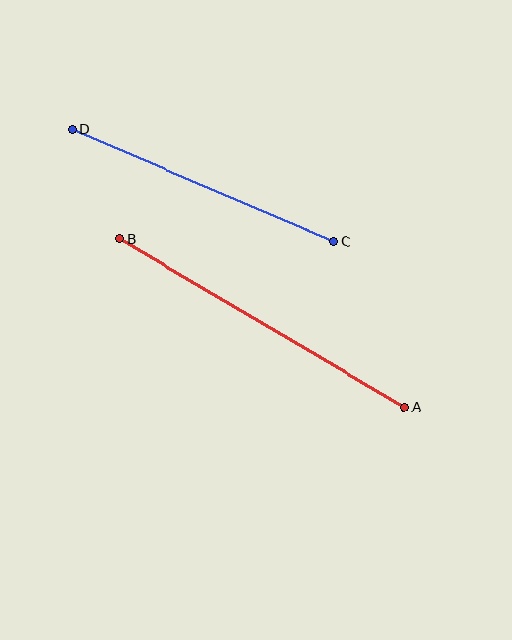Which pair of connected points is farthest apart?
Points A and B are farthest apart.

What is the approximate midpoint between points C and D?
The midpoint is at approximately (203, 185) pixels.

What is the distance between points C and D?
The distance is approximately 285 pixels.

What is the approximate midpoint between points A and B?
The midpoint is at approximately (262, 323) pixels.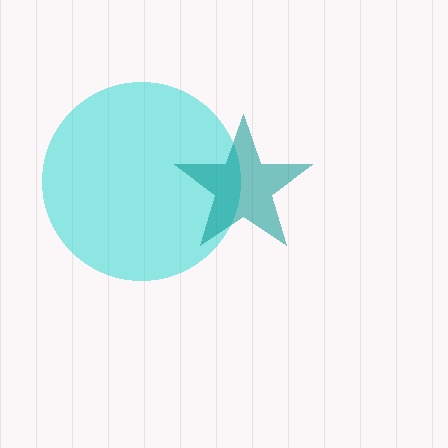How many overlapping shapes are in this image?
There are 2 overlapping shapes in the image.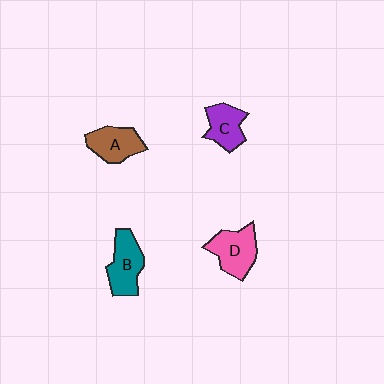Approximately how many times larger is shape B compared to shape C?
Approximately 1.2 times.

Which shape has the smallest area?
Shape C (purple).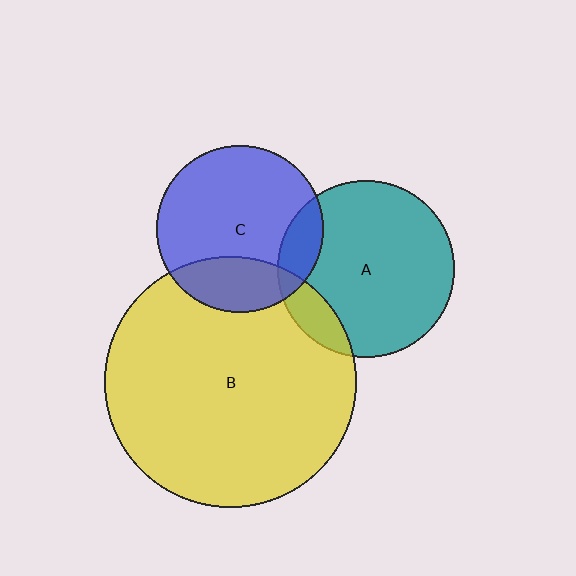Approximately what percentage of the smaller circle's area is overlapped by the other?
Approximately 25%.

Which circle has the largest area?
Circle B (yellow).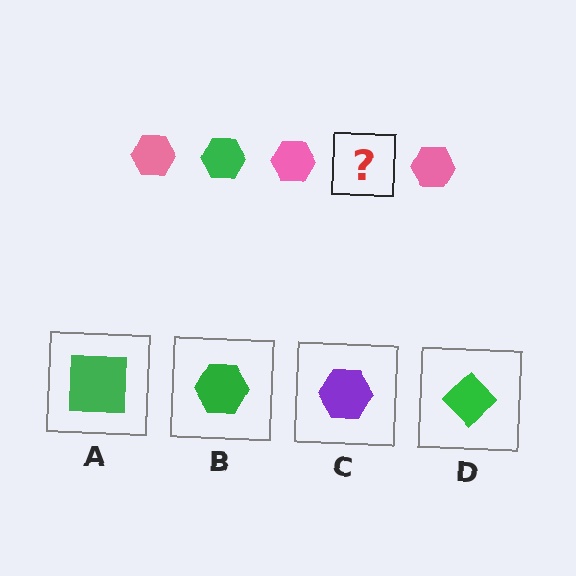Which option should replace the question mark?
Option B.